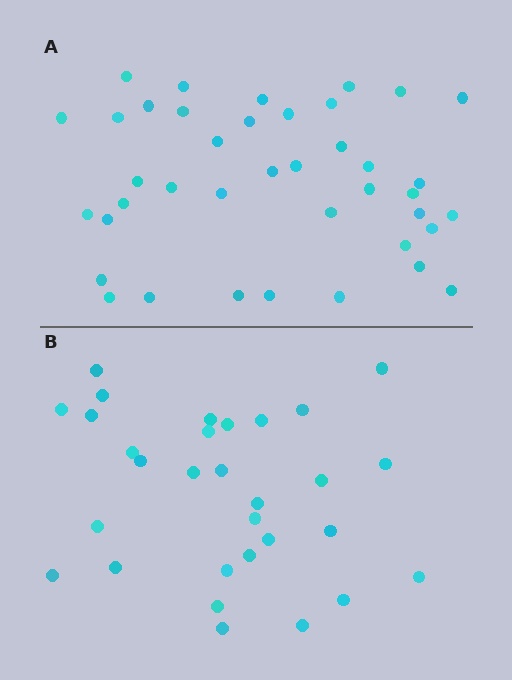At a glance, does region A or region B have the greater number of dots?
Region A (the top region) has more dots.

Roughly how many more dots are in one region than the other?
Region A has roughly 10 or so more dots than region B.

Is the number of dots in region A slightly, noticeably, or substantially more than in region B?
Region A has noticeably more, but not dramatically so. The ratio is roughly 1.3 to 1.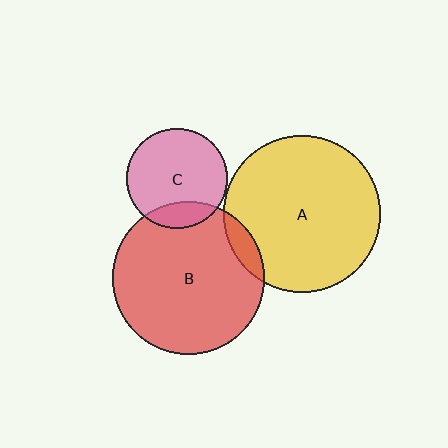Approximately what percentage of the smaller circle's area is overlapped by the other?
Approximately 10%.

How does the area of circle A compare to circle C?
Approximately 2.4 times.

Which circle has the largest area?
Circle A (yellow).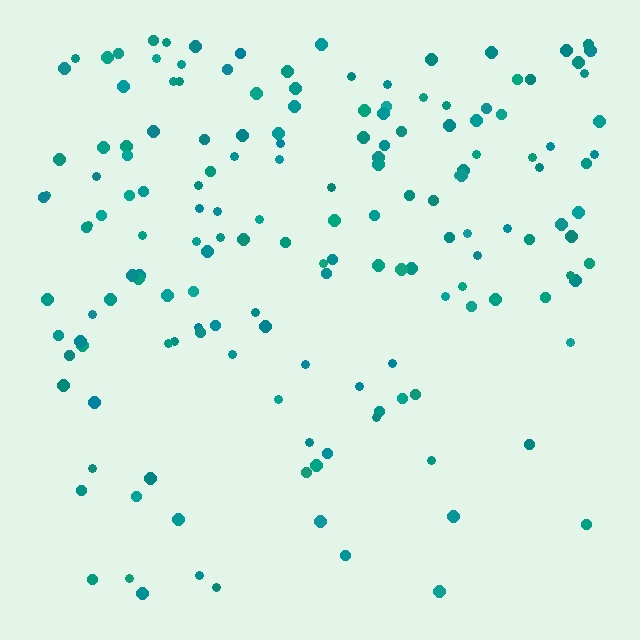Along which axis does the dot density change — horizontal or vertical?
Vertical.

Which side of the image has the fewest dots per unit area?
The bottom.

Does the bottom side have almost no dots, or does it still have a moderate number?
Still a moderate number, just noticeably fewer than the top.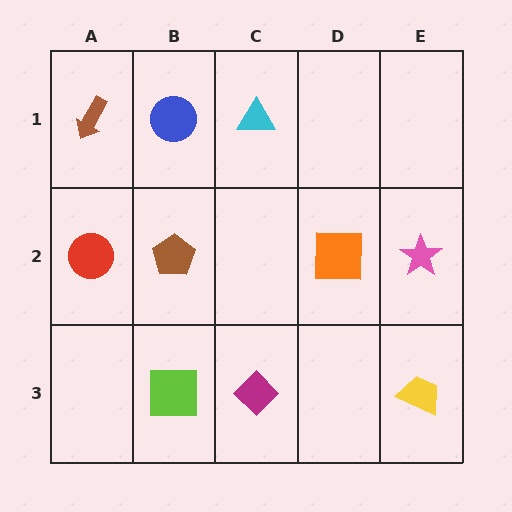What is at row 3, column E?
A yellow trapezoid.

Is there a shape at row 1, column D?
No, that cell is empty.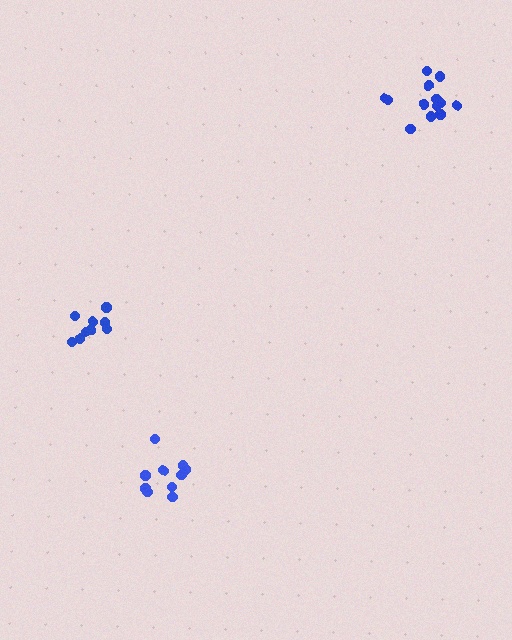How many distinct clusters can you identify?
There are 3 distinct clusters.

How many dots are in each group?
Group 1: 13 dots, Group 2: 10 dots, Group 3: 9 dots (32 total).